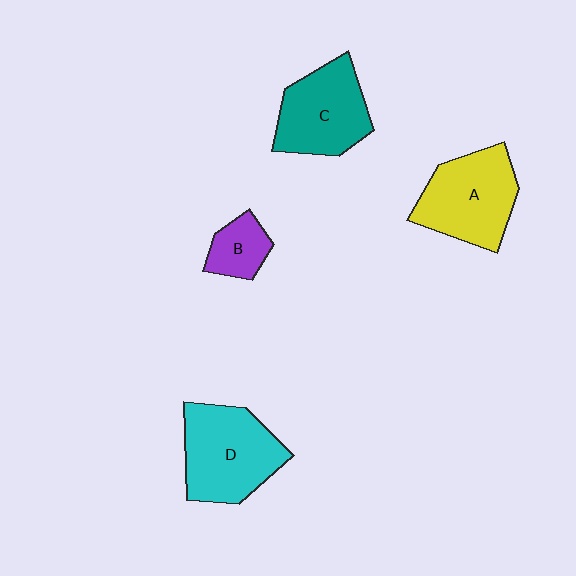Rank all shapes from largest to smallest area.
From largest to smallest: D (cyan), A (yellow), C (teal), B (purple).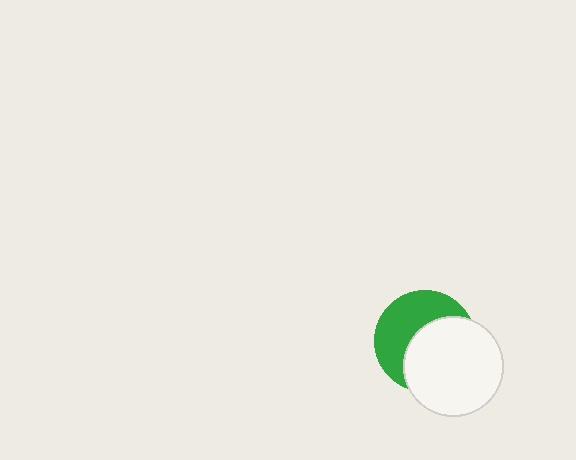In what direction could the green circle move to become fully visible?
The green circle could move toward the upper-left. That would shift it out from behind the white circle entirely.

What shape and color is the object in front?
The object in front is a white circle.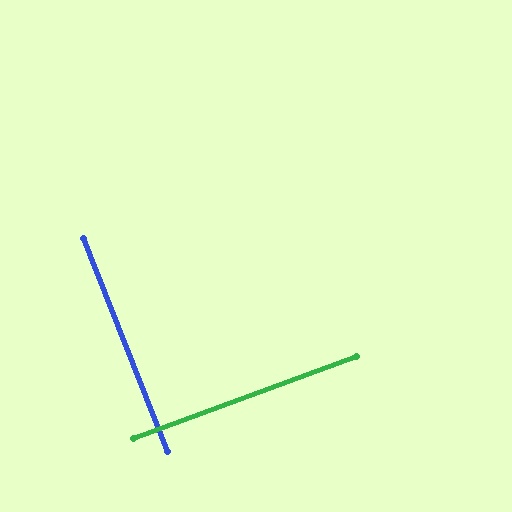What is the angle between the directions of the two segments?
Approximately 89 degrees.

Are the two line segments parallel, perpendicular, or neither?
Perpendicular — they meet at approximately 89°.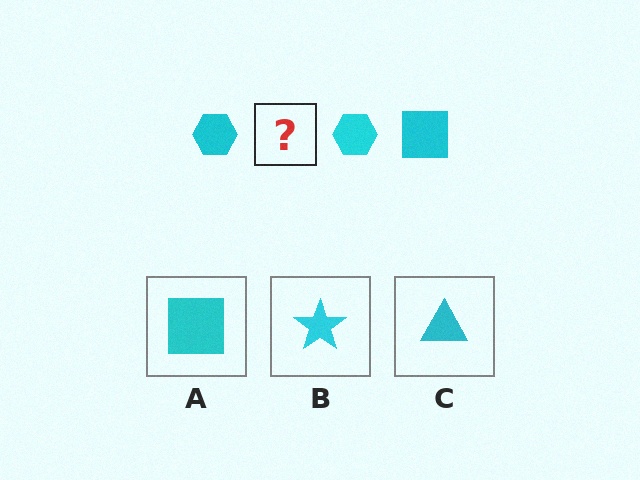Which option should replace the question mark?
Option A.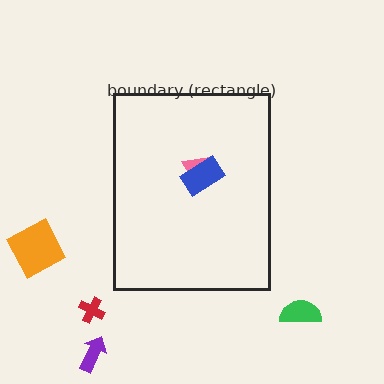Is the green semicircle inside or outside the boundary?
Outside.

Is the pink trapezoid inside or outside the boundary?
Inside.